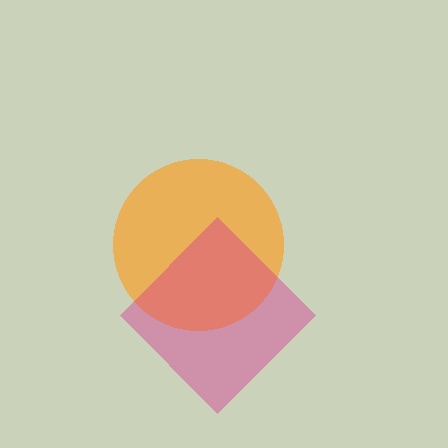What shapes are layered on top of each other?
The layered shapes are: an orange circle, a magenta diamond.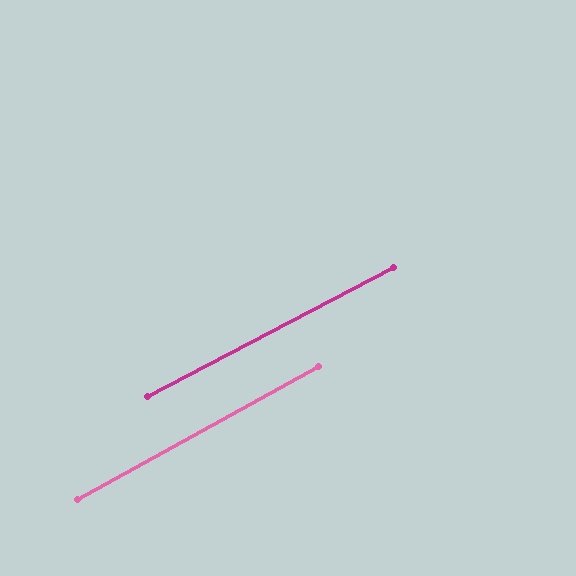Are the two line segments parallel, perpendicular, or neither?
Parallel — their directions differ by only 1.2°.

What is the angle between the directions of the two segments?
Approximately 1 degree.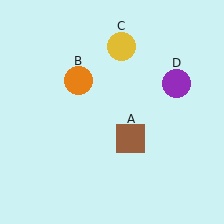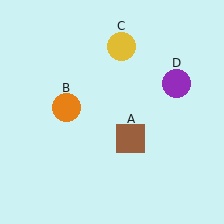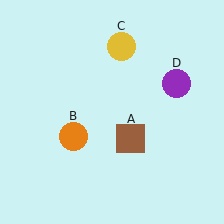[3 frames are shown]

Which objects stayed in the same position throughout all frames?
Brown square (object A) and yellow circle (object C) and purple circle (object D) remained stationary.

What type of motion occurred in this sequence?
The orange circle (object B) rotated counterclockwise around the center of the scene.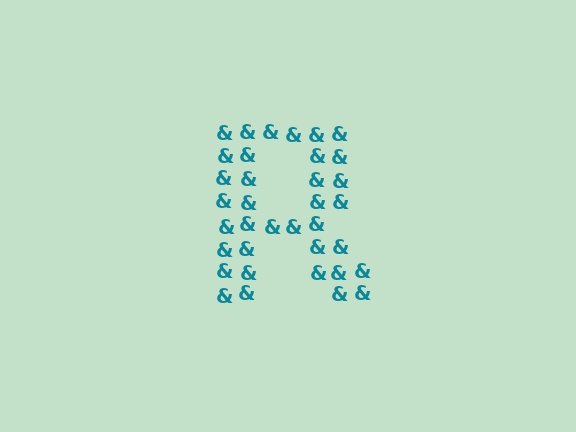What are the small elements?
The small elements are ampersands.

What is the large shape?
The large shape is the letter R.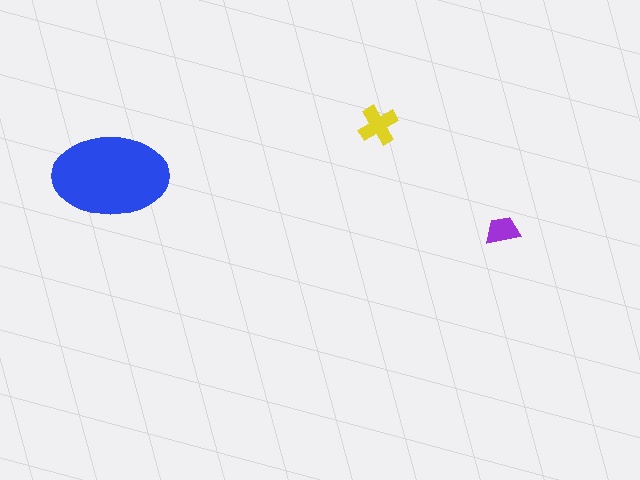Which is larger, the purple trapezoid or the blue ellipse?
The blue ellipse.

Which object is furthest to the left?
The blue ellipse is leftmost.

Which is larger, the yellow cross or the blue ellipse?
The blue ellipse.